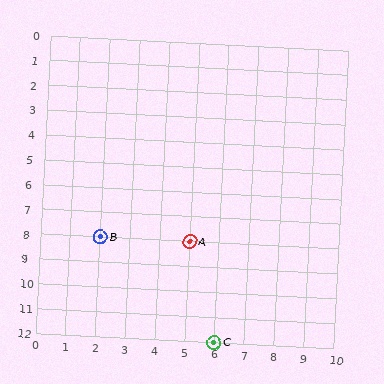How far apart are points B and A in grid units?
Points B and A are 3 columns apart.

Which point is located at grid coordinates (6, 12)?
Point C is at (6, 12).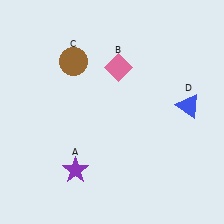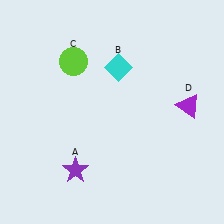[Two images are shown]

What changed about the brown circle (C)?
In Image 1, C is brown. In Image 2, it changed to lime.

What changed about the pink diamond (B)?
In Image 1, B is pink. In Image 2, it changed to cyan.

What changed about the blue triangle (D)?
In Image 1, D is blue. In Image 2, it changed to purple.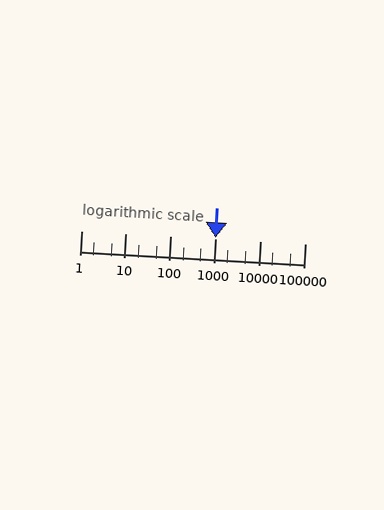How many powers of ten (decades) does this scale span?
The scale spans 5 decades, from 1 to 100000.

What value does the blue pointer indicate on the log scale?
The pointer indicates approximately 1000.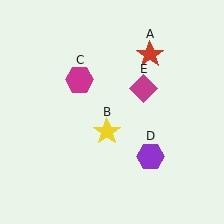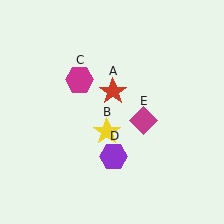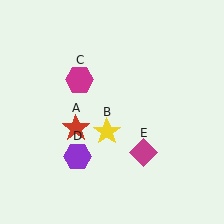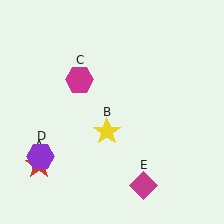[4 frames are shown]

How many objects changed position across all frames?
3 objects changed position: red star (object A), purple hexagon (object D), magenta diamond (object E).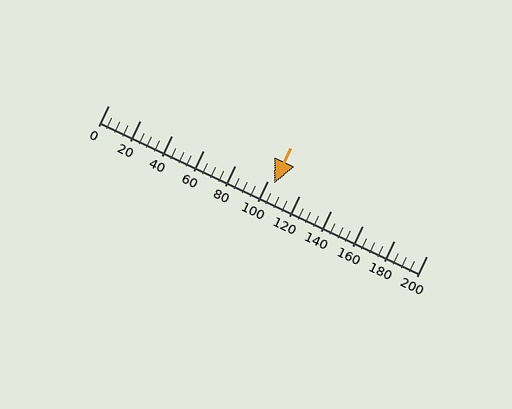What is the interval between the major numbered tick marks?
The major tick marks are spaced 20 units apart.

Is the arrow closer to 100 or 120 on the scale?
The arrow is closer to 100.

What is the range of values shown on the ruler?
The ruler shows values from 0 to 200.